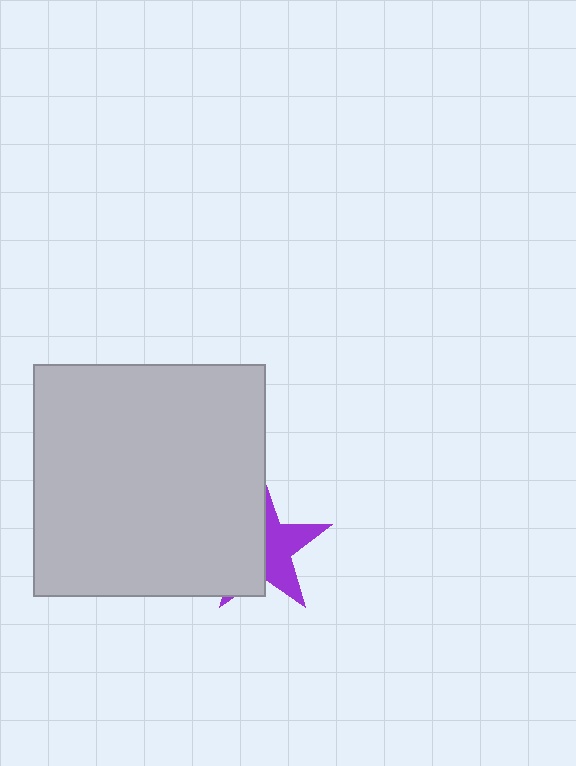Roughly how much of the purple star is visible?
About half of it is visible (roughly 46%).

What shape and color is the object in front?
The object in front is a light gray square.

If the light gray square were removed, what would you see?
You would see the complete purple star.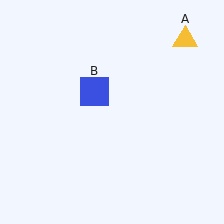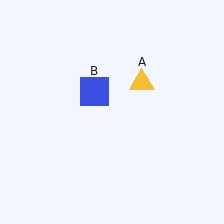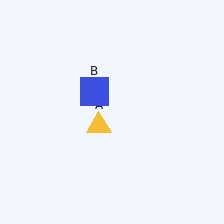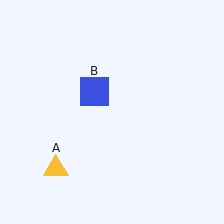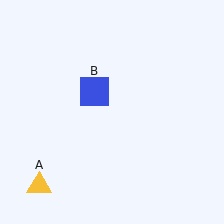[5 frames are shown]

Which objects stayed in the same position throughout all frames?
Blue square (object B) remained stationary.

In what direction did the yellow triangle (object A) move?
The yellow triangle (object A) moved down and to the left.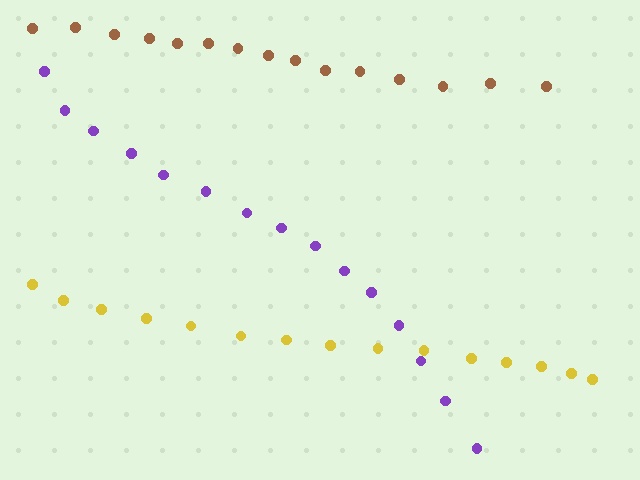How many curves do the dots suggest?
There are 3 distinct paths.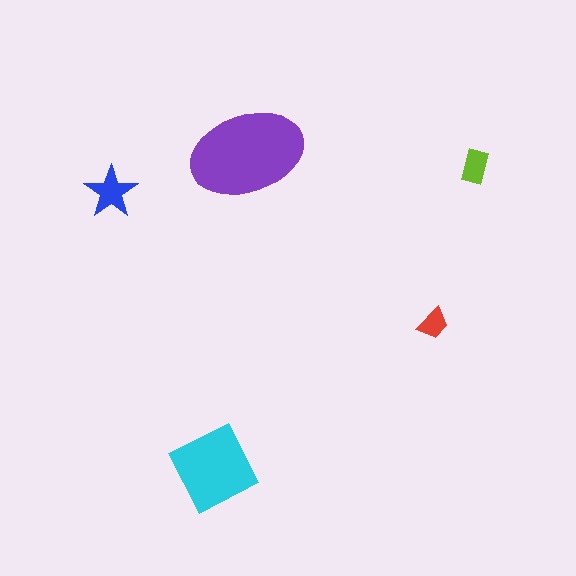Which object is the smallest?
The red trapezoid.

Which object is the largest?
The purple ellipse.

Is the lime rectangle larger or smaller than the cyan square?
Smaller.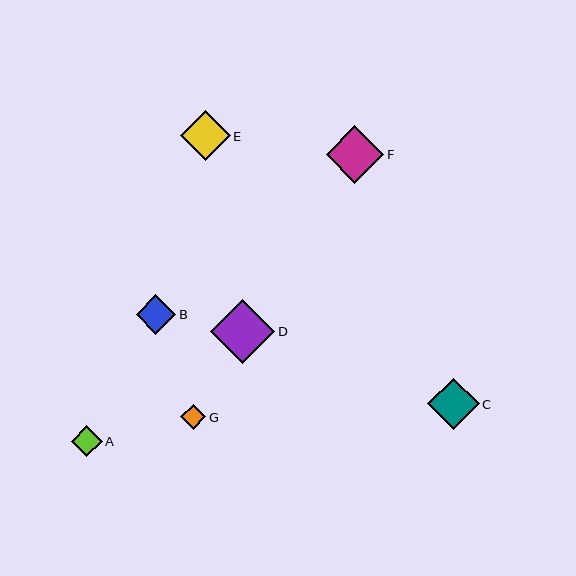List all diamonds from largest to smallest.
From largest to smallest: D, F, C, E, B, A, G.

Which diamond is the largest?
Diamond D is the largest with a size of approximately 64 pixels.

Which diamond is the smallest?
Diamond G is the smallest with a size of approximately 25 pixels.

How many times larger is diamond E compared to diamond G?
Diamond E is approximately 2.0 times the size of diamond G.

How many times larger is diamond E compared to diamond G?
Diamond E is approximately 2.0 times the size of diamond G.